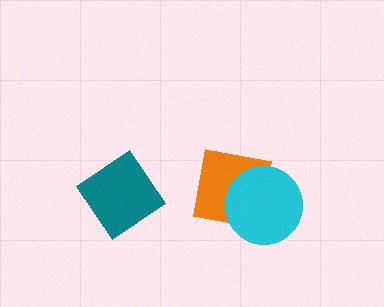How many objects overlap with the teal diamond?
0 objects overlap with the teal diamond.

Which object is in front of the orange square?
The cyan circle is in front of the orange square.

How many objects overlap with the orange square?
1 object overlaps with the orange square.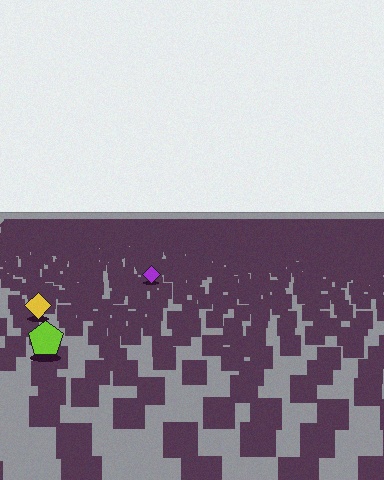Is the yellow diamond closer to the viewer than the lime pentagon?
No. The lime pentagon is closer — you can tell from the texture gradient: the ground texture is coarser near it.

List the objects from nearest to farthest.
From nearest to farthest: the lime pentagon, the yellow diamond, the purple diamond.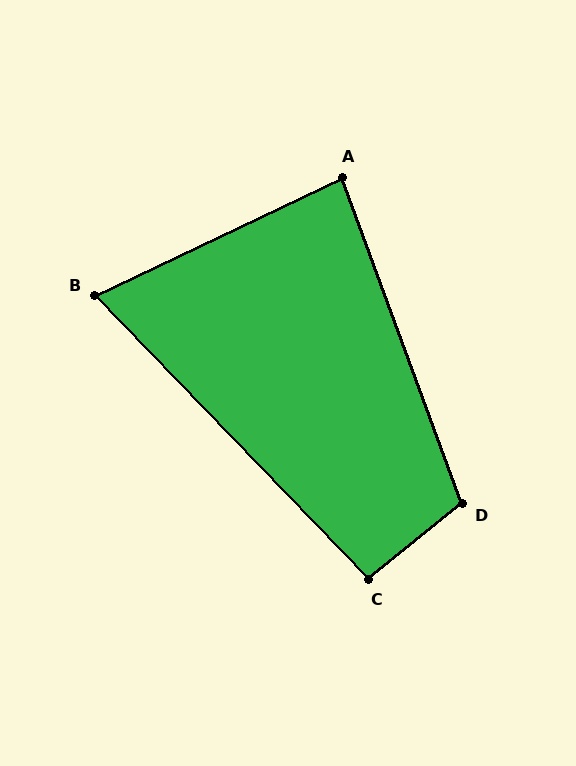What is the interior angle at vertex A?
Approximately 85 degrees (acute).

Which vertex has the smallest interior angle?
B, at approximately 71 degrees.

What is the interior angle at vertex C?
Approximately 95 degrees (obtuse).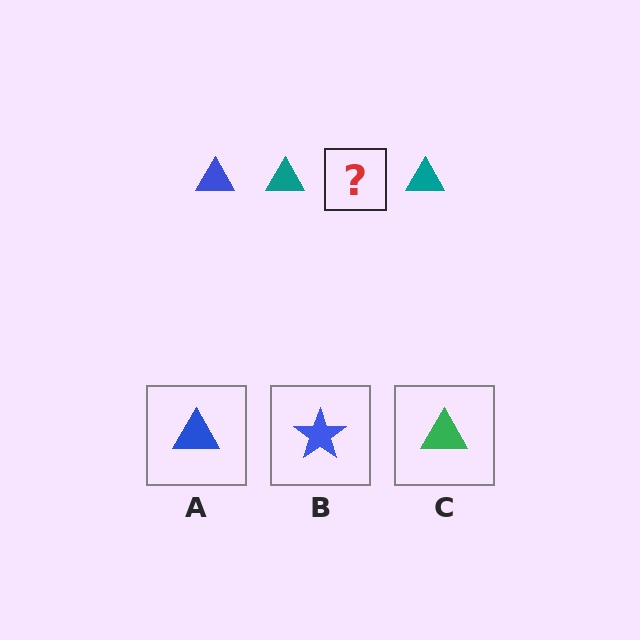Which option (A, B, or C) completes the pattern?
A.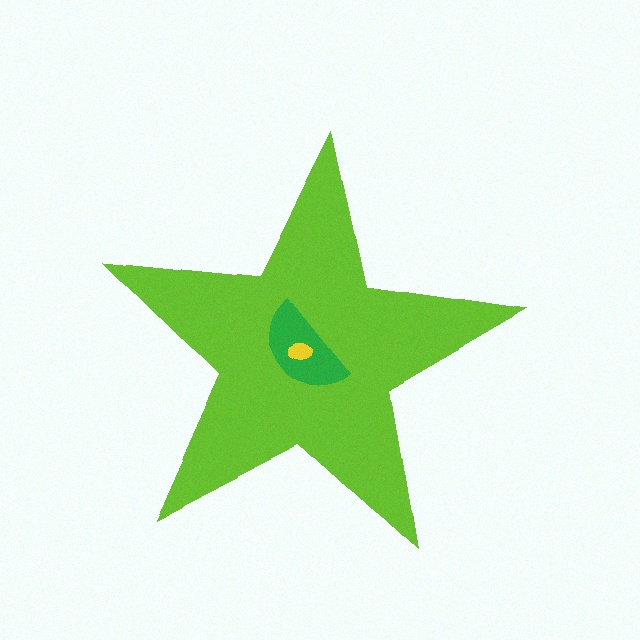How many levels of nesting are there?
3.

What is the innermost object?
The yellow ellipse.